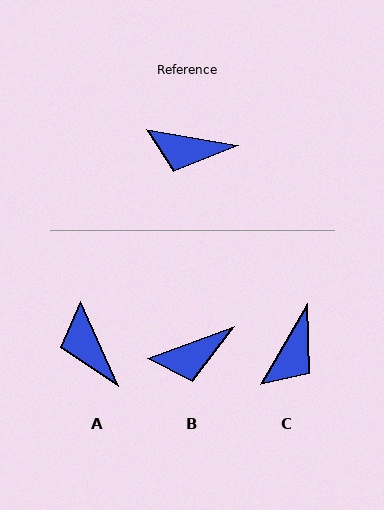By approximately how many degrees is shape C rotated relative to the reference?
Approximately 70 degrees counter-clockwise.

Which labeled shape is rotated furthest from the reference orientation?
C, about 70 degrees away.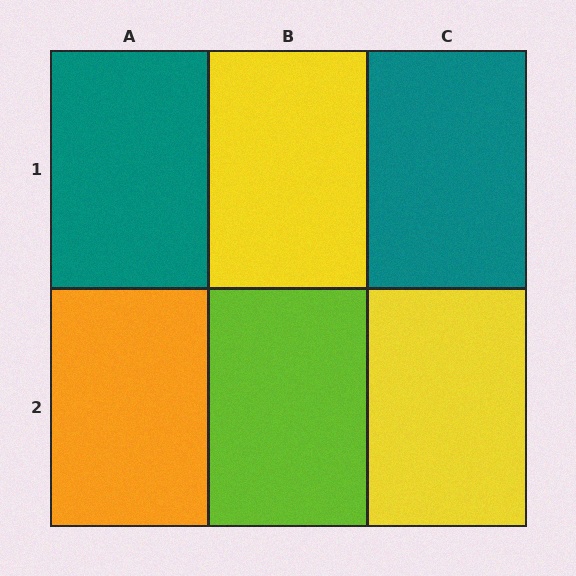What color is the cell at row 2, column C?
Yellow.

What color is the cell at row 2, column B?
Lime.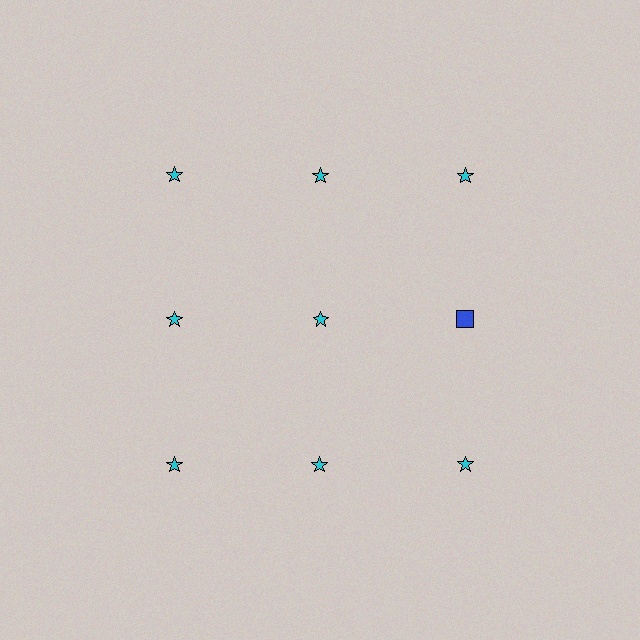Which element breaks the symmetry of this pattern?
The blue square in the second row, center column breaks the symmetry. All other shapes are cyan stars.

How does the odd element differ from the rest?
It differs in both color (blue instead of cyan) and shape (square instead of star).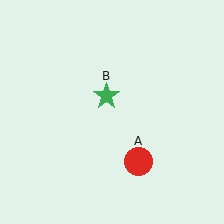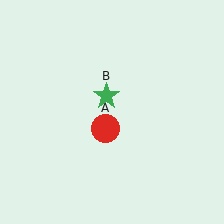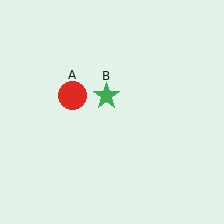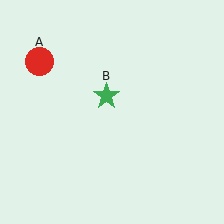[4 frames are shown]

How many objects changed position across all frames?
1 object changed position: red circle (object A).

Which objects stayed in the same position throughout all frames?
Green star (object B) remained stationary.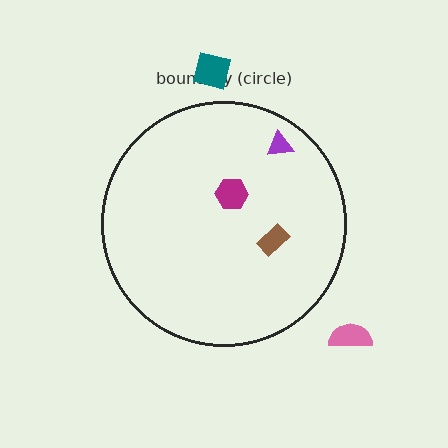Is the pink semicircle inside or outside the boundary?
Outside.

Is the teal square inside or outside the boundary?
Outside.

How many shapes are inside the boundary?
3 inside, 2 outside.